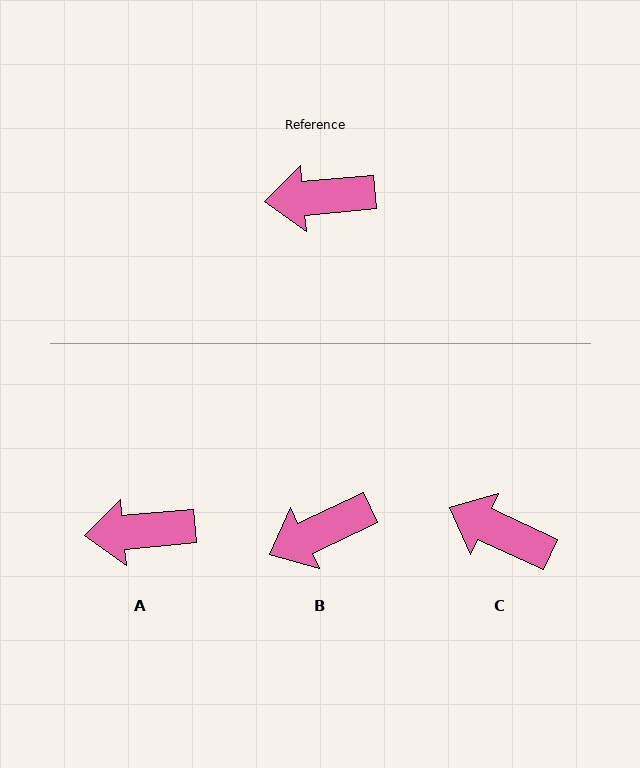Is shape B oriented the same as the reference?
No, it is off by about 20 degrees.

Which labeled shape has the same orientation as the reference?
A.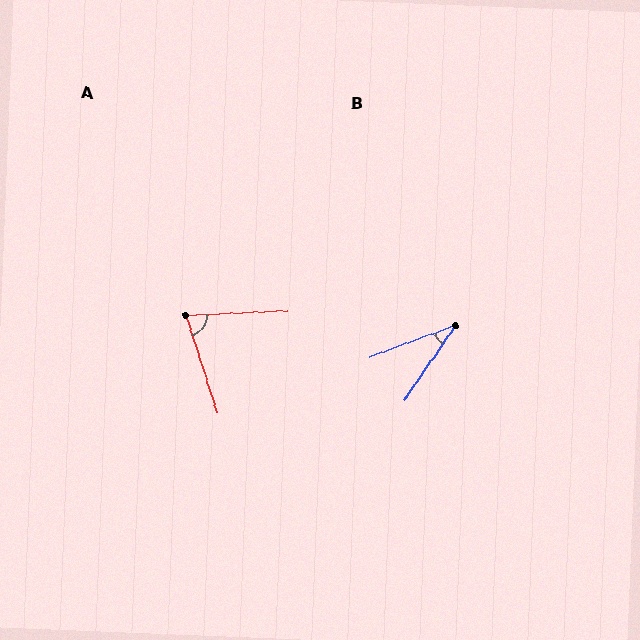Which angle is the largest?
A, at approximately 75 degrees.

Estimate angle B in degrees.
Approximately 35 degrees.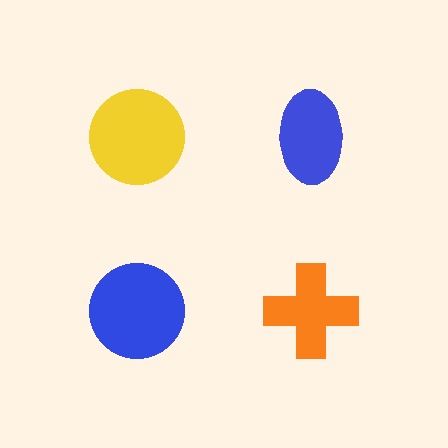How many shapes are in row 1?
2 shapes.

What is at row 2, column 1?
A blue circle.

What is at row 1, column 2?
A blue ellipse.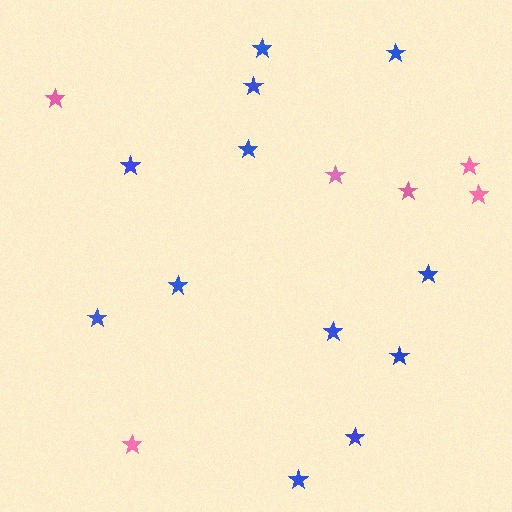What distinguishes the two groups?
There are 2 groups: one group of pink stars (6) and one group of blue stars (12).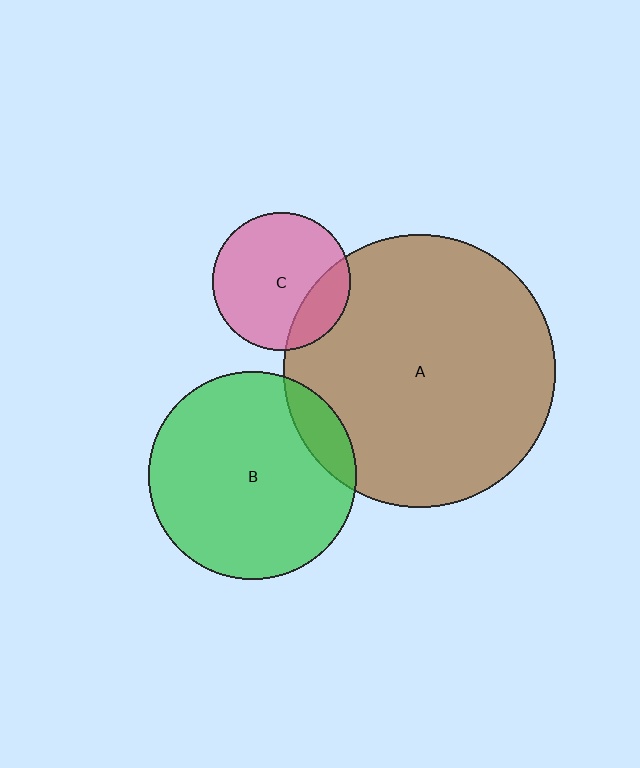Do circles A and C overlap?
Yes.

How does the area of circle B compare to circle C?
Approximately 2.3 times.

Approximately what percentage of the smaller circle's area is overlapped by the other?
Approximately 20%.